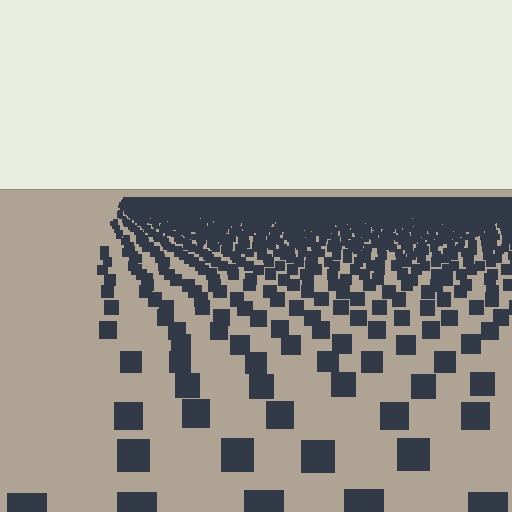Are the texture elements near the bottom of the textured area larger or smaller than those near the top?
Larger. Near the bottom, elements are closer to the viewer and appear at a bigger on-screen size.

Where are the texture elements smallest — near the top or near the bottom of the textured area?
Near the top.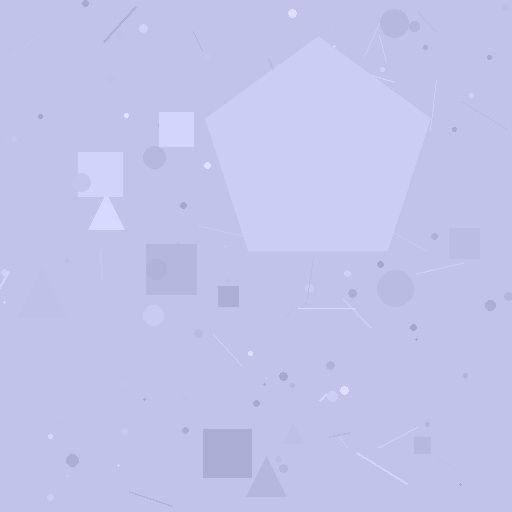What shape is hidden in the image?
A pentagon is hidden in the image.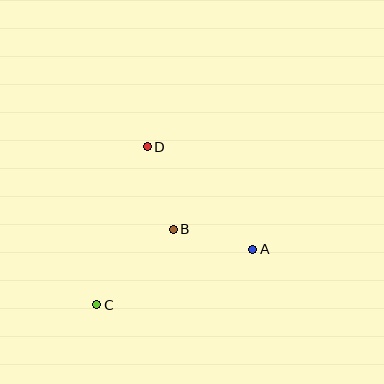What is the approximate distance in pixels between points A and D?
The distance between A and D is approximately 147 pixels.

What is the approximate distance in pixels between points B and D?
The distance between B and D is approximately 87 pixels.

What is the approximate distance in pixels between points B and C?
The distance between B and C is approximately 107 pixels.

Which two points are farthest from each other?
Points A and C are farthest from each other.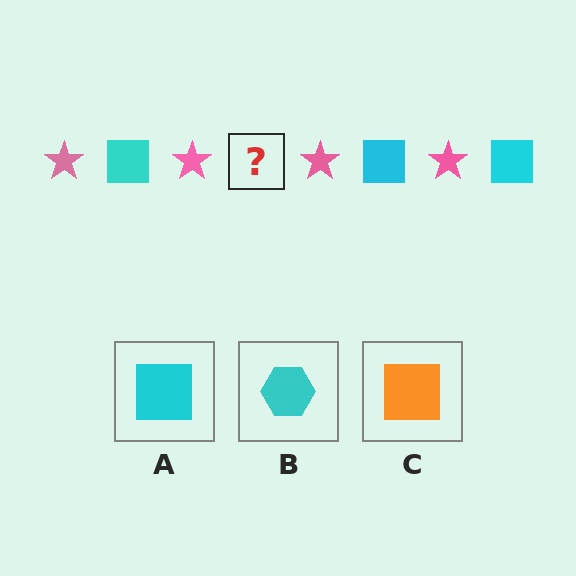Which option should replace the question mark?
Option A.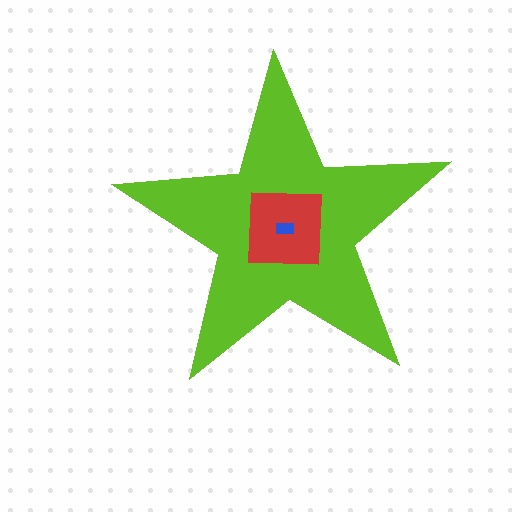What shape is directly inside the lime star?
The red square.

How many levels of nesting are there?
3.